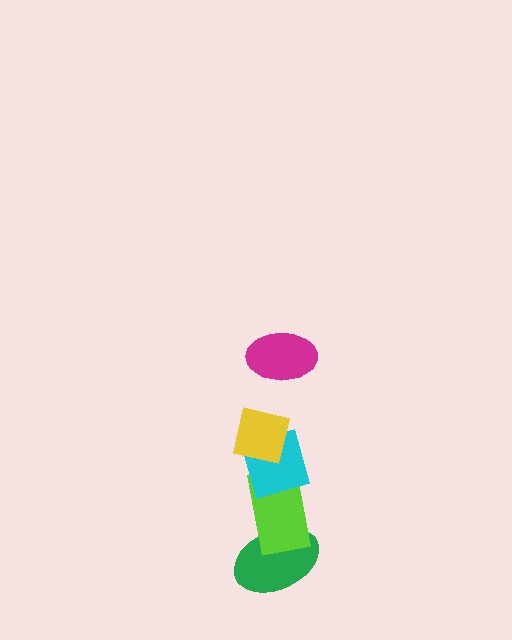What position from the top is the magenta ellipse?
The magenta ellipse is 1st from the top.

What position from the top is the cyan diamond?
The cyan diamond is 3rd from the top.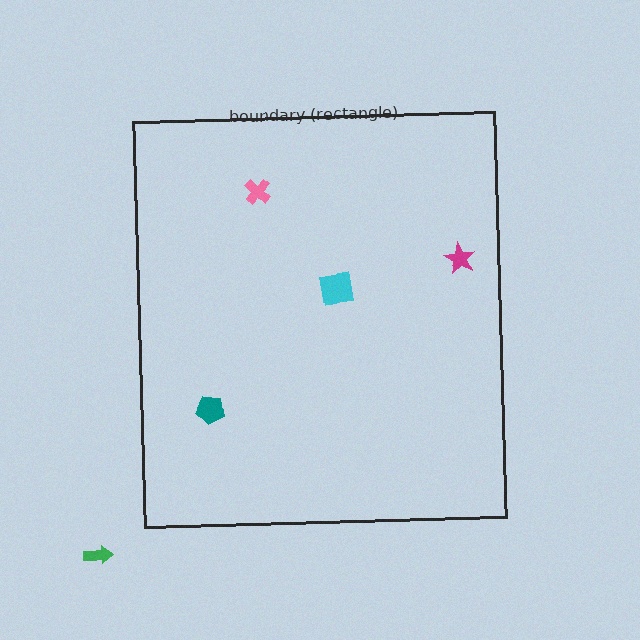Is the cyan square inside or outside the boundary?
Inside.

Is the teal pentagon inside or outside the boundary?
Inside.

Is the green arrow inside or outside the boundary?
Outside.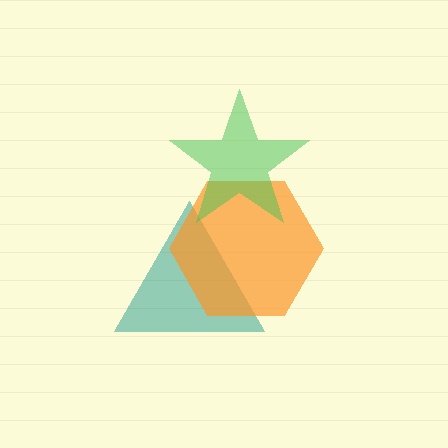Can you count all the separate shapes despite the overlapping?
Yes, there are 3 separate shapes.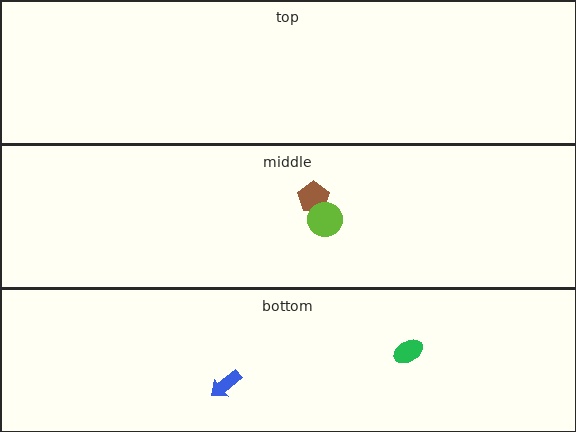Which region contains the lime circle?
The middle region.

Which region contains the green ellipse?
The bottom region.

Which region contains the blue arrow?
The bottom region.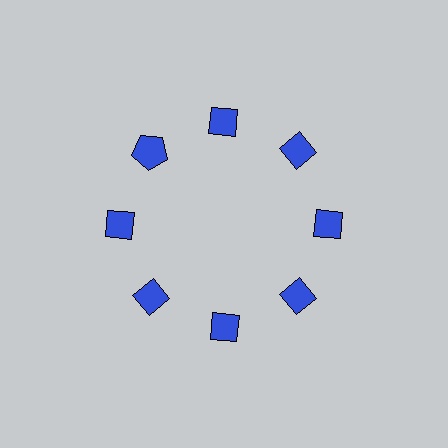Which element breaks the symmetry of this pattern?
The blue pentagon at roughly the 10 o'clock position breaks the symmetry. All other shapes are blue diamonds.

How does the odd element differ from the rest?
It has a different shape: pentagon instead of diamond.